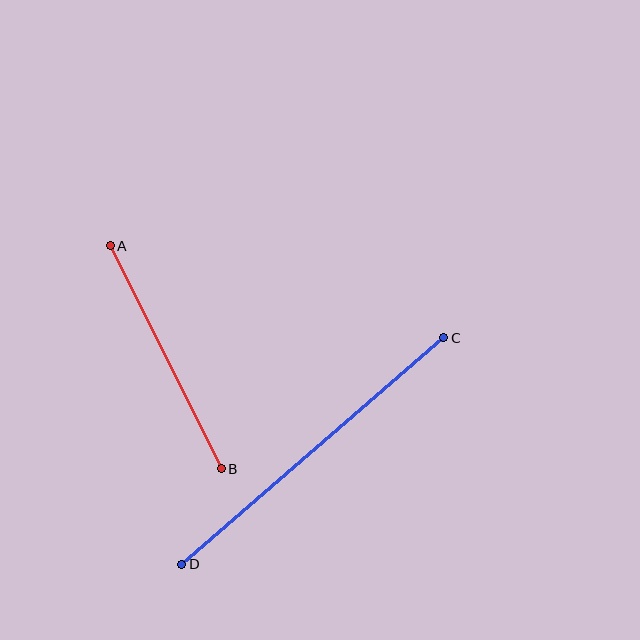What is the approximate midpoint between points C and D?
The midpoint is at approximately (313, 451) pixels.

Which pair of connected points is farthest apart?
Points C and D are farthest apart.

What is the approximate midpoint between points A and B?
The midpoint is at approximately (166, 357) pixels.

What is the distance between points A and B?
The distance is approximately 249 pixels.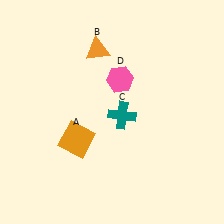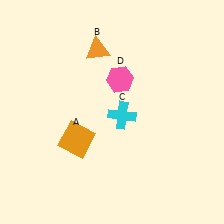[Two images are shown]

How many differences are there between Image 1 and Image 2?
There is 1 difference between the two images.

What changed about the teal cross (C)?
In Image 1, C is teal. In Image 2, it changed to cyan.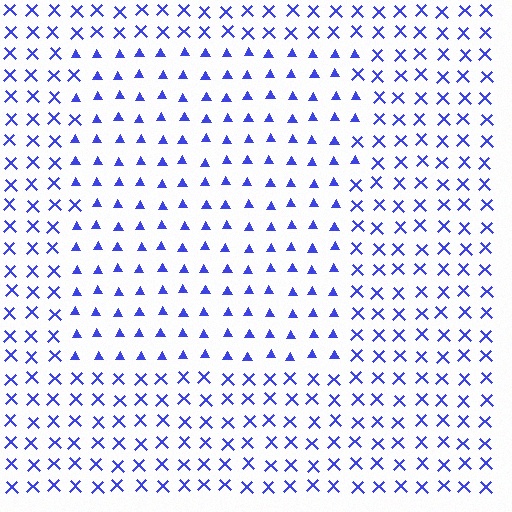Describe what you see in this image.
The image is filled with small blue elements arranged in a uniform grid. A rectangle-shaped region contains triangles, while the surrounding area contains X marks. The boundary is defined purely by the change in element shape.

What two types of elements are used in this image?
The image uses triangles inside the rectangle region and X marks outside it.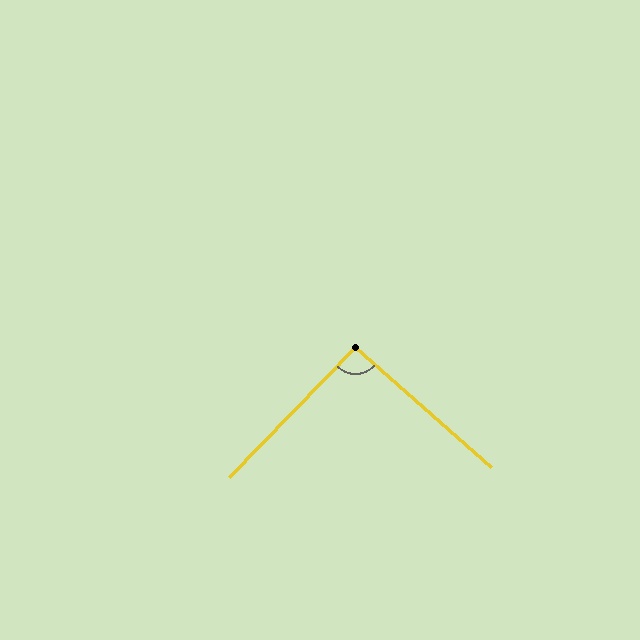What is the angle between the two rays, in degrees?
Approximately 93 degrees.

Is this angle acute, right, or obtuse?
It is approximately a right angle.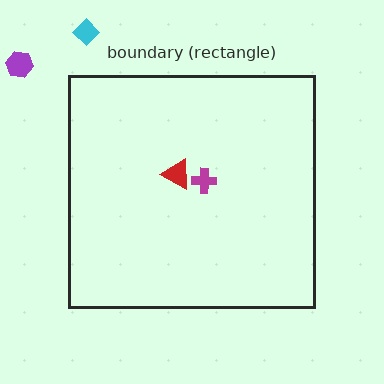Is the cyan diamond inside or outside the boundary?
Outside.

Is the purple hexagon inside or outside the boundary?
Outside.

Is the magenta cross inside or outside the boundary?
Inside.